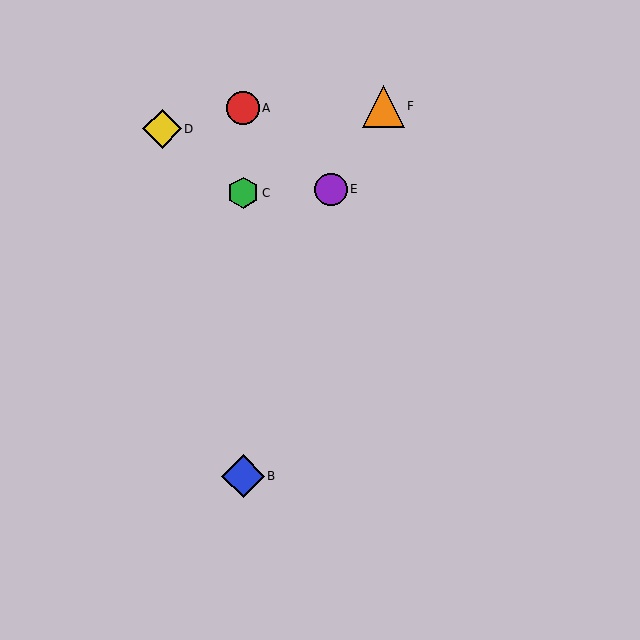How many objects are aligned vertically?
3 objects (A, B, C) are aligned vertically.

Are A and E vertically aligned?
No, A is at x≈243 and E is at x≈331.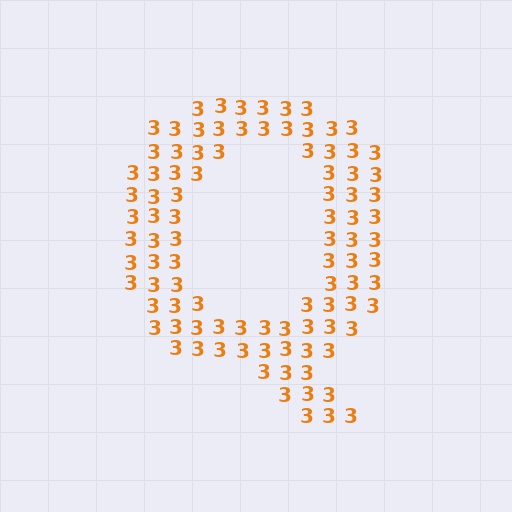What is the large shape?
The large shape is the letter Q.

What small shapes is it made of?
It is made of small digit 3's.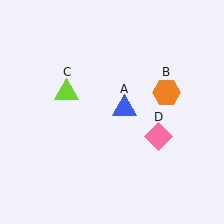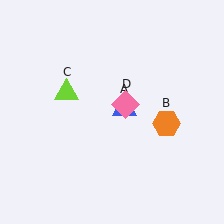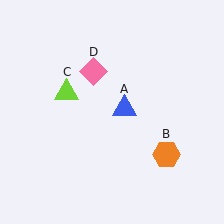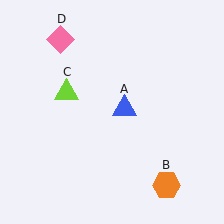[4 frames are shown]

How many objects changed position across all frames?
2 objects changed position: orange hexagon (object B), pink diamond (object D).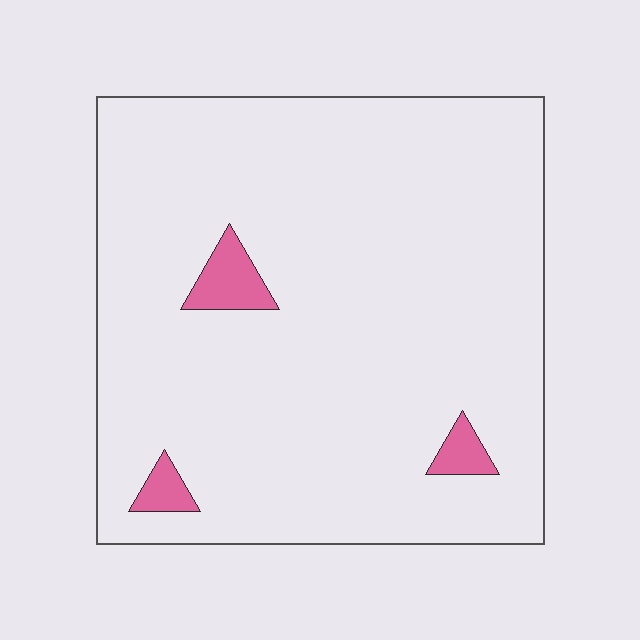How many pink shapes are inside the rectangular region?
3.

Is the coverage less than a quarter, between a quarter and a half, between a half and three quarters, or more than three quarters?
Less than a quarter.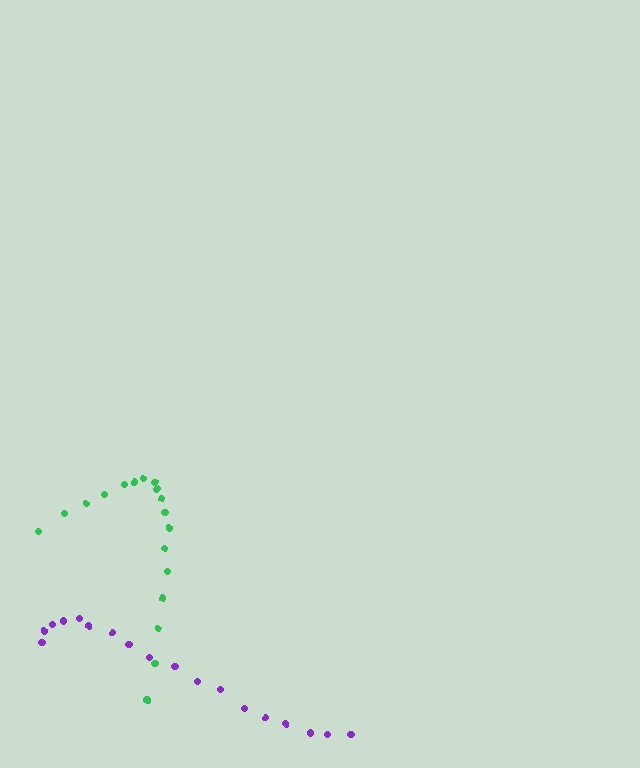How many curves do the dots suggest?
There are 2 distinct paths.